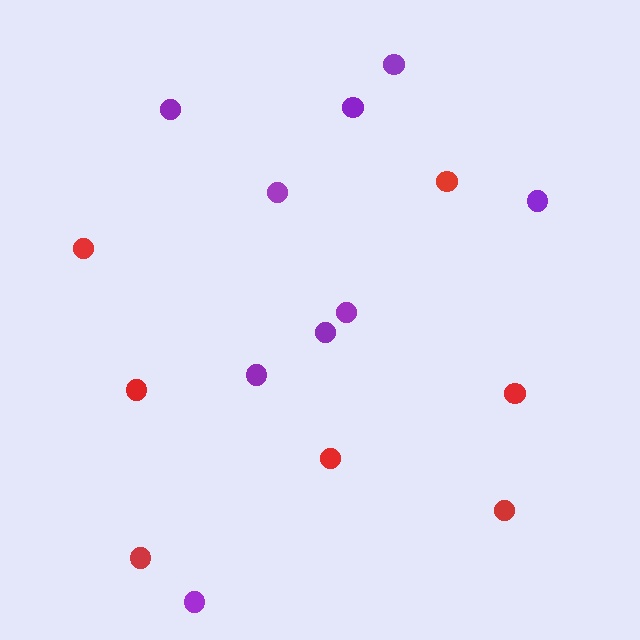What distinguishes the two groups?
There are 2 groups: one group of purple circles (9) and one group of red circles (7).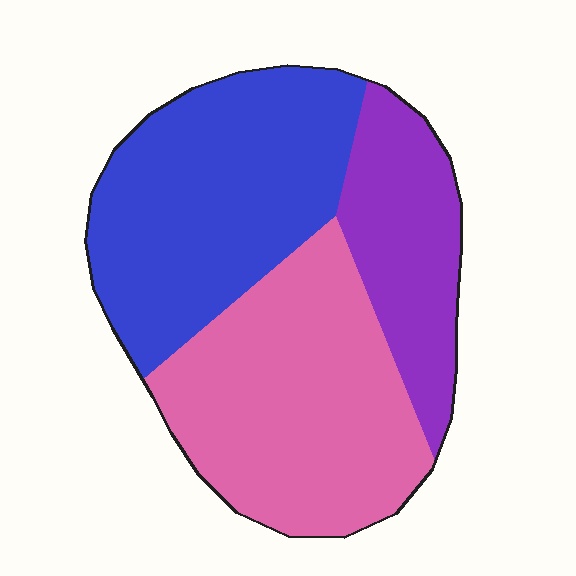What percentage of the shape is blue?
Blue takes up about two fifths (2/5) of the shape.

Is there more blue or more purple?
Blue.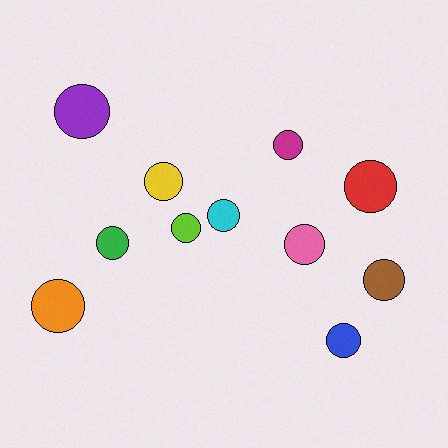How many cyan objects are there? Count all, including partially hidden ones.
There is 1 cyan object.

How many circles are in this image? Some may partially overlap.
There are 11 circles.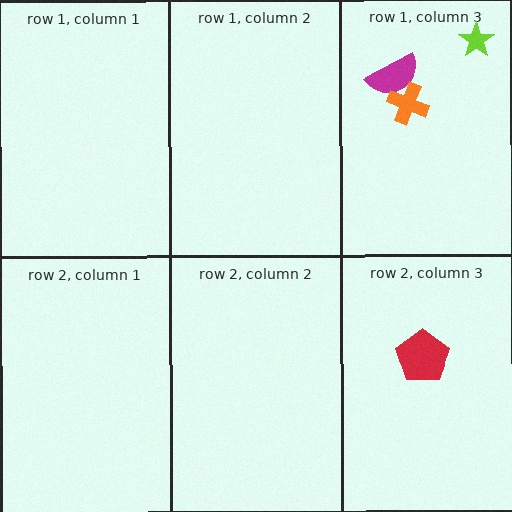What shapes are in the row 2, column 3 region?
The red pentagon.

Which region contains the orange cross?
The row 1, column 3 region.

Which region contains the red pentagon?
The row 2, column 3 region.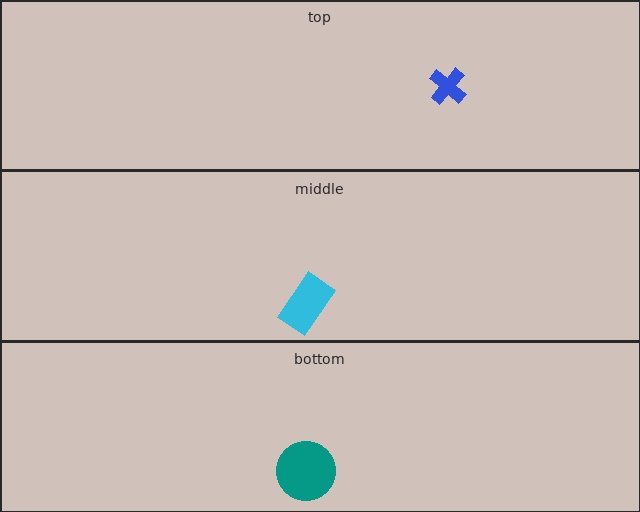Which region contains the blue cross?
The top region.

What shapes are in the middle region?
The cyan rectangle.